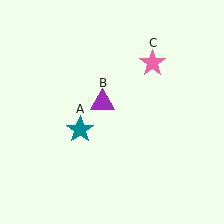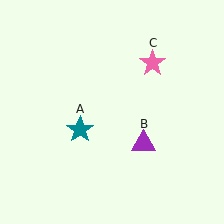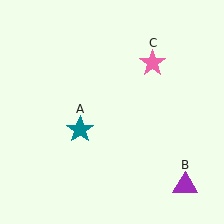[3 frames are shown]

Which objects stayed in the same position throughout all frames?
Teal star (object A) and pink star (object C) remained stationary.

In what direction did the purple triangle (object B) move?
The purple triangle (object B) moved down and to the right.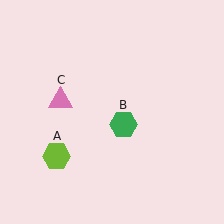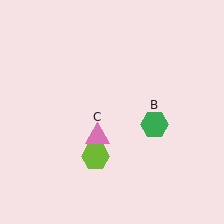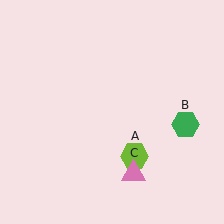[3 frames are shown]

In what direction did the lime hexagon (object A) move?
The lime hexagon (object A) moved right.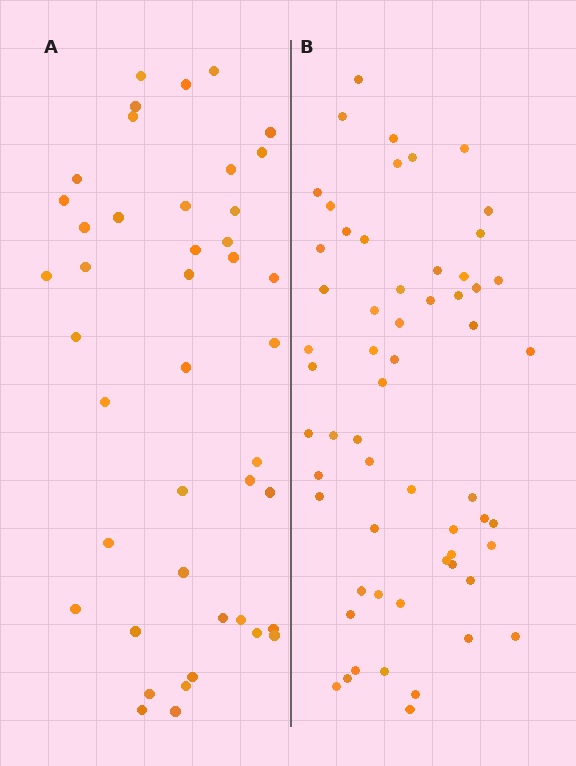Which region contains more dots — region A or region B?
Region B (the right region) has more dots.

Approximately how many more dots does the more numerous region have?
Region B has approximately 15 more dots than region A.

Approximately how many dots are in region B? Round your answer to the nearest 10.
About 60 dots. (The exact count is 59, which rounds to 60.)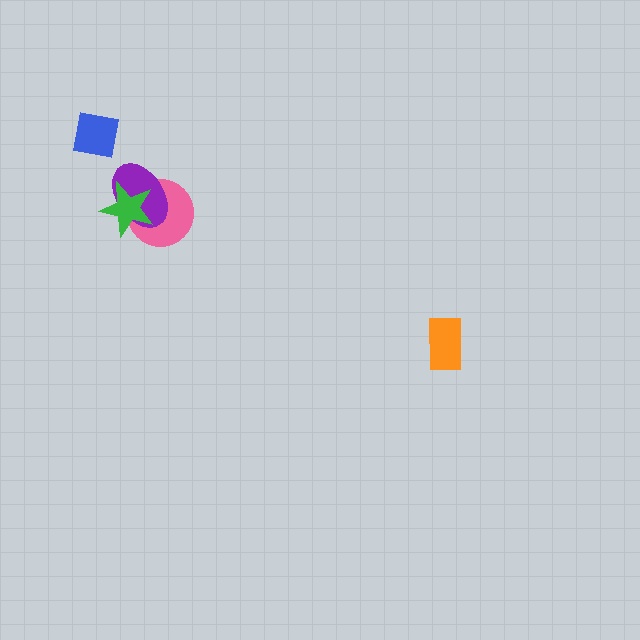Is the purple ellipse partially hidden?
Yes, it is partially covered by another shape.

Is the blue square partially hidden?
No, no other shape covers it.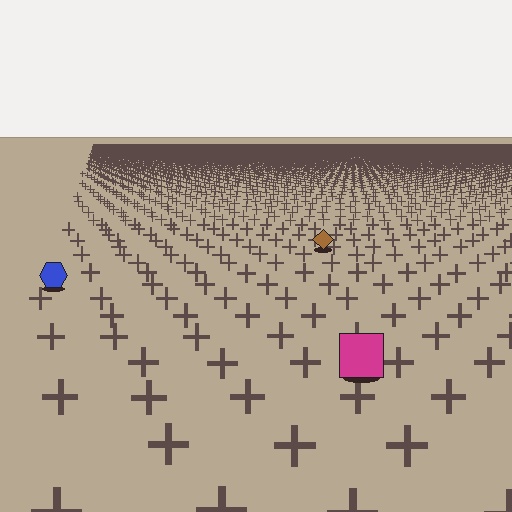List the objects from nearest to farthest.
From nearest to farthest: the magenta square, the blue hexagon, the brown diamond.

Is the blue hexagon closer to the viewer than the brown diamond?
Yes. The blue hexagon is closer — you can tell from the texture gradient: the ground texture is coarser near it.